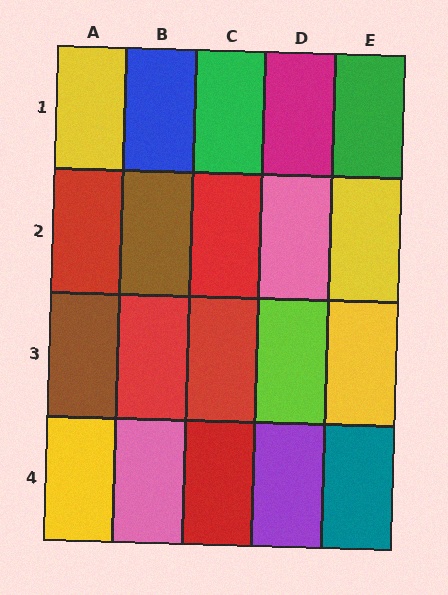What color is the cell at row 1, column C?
Green.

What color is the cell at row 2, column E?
Yellow.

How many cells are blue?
1 cell is blue.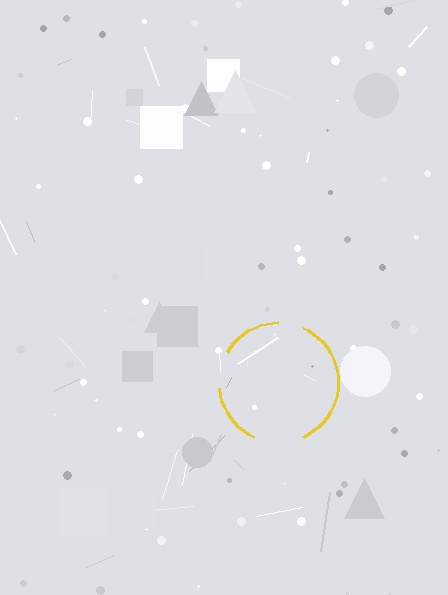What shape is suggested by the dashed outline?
The dashed outline suggests a circle.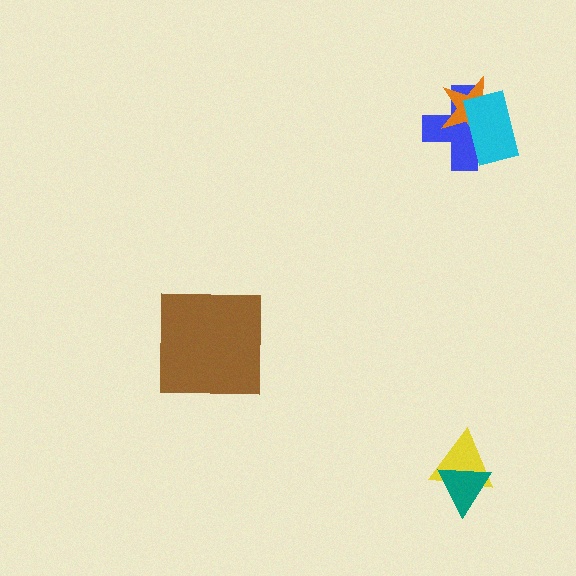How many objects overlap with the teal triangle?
1 object overlaps with the teal triangle.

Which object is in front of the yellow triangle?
The teal triangle is in front of the yellow triangle.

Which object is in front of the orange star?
The cyan rectangle is in front of the orange star.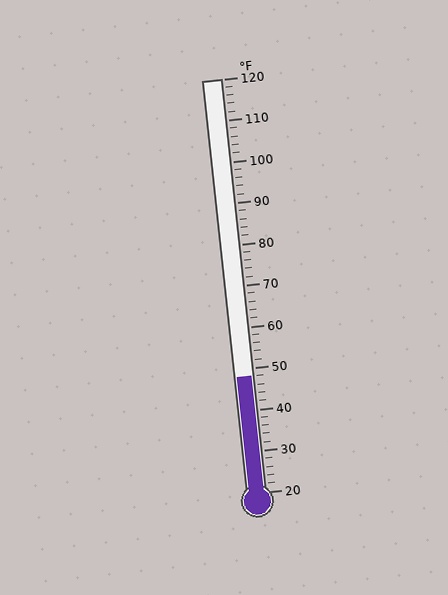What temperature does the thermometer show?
The thermometer shows approximately 48°F.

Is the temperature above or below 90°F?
The temperature is below 90°F.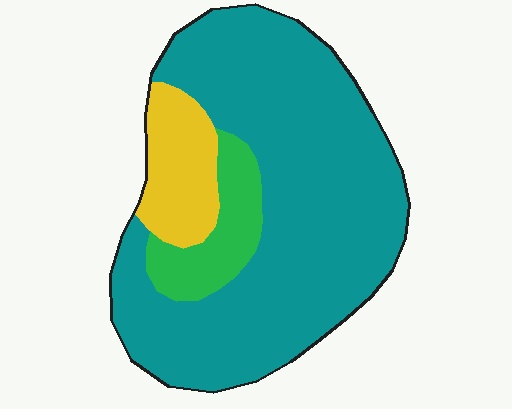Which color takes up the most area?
Teal, at roughly 75%.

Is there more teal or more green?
Teal.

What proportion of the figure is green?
Green covers 11% of the figure.